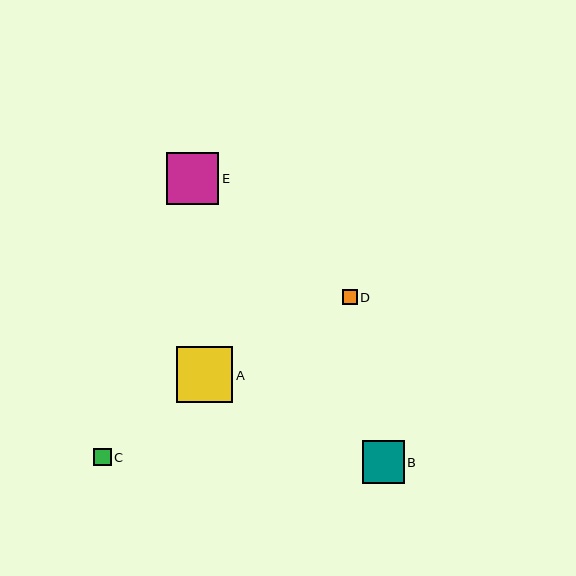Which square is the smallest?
Square D is the smallest with a size of approximately 15 pixels.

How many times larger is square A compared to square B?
Square A is approximately 1.3 times the size of square B.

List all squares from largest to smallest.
From largest to smallest: A, E, B, C, D.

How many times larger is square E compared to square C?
Square E is approximately 3.0 times the size of square C.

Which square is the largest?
Square A is the largest with a size of approximately 57 pixels.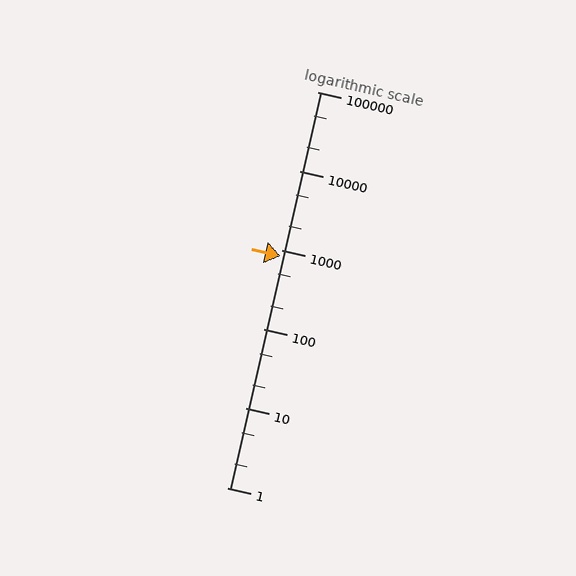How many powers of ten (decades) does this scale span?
The scale spans 5 decades, from 1 to 100000.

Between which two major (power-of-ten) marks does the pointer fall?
The pointer is between 100 and 1000.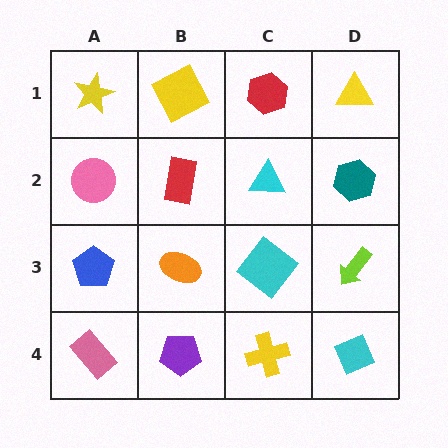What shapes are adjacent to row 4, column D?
A lime arrow (row 3, column D), a yellow cross (row 4, column C).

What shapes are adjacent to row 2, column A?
A yellow star (row 1, column A), a blue pentagon (row 3, column A), a red rectangle (row 2, column B).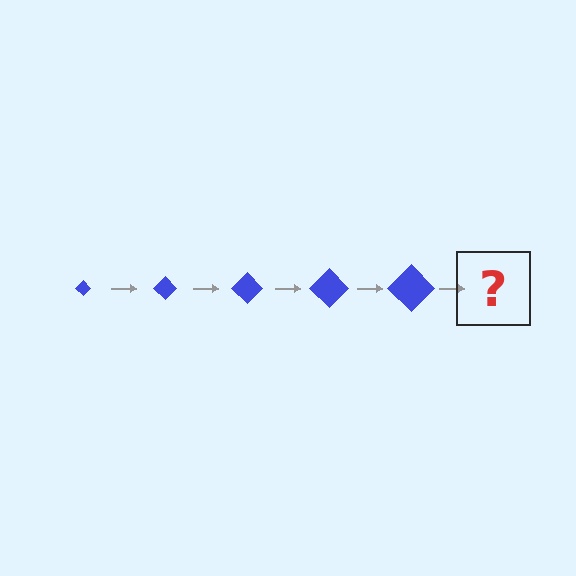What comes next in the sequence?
The next element should be a blue diamond, larger than the previous one.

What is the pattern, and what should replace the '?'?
The pattern is that the diamond gets progressively larger each step. The '?' should be a blue diamond, larger than the previous one.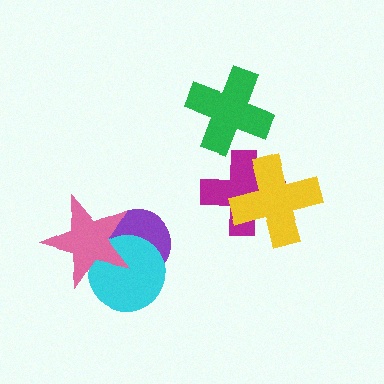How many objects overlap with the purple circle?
2 objects overlap with the purple circle.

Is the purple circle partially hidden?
Yes, it is partially covered by another shape.